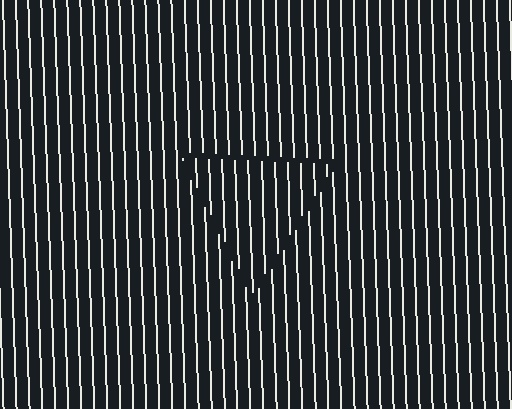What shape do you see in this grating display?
An illusory triangle. The interior of the shape contains the same grating, shifted by half a period — the contour is defined by the phase discontinuity where line-ends from the inner and outer gratings abut.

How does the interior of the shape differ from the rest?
The interior of the shape contains the same grating, shifted by half a period — the contour is defined by the phase discontinuity where line-ends from the inner and outer gratings abut.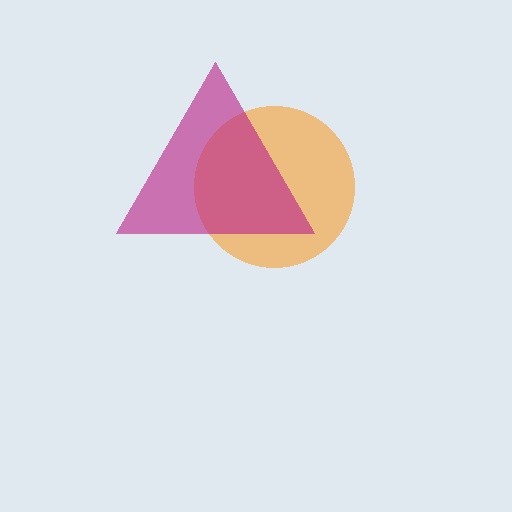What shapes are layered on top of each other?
The layered shapes are: an orange circle, a magenta triangle.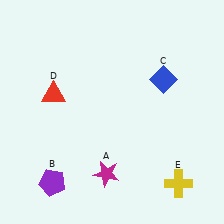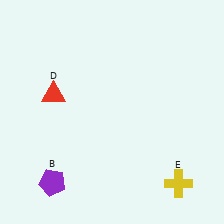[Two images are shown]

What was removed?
The magenta star (A), the blue diamond (C) were removed in Image 2.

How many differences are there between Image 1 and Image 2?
There are 2 differences between the two images.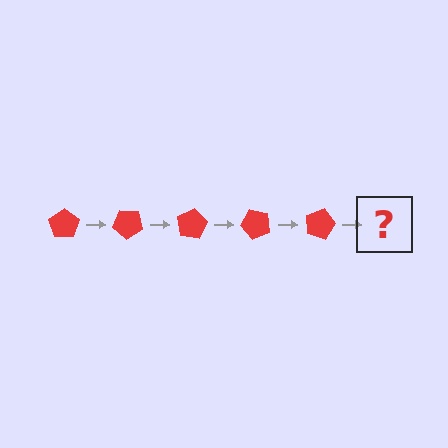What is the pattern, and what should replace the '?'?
The pattern is that the pentagon rotates 40 degrees each step. The '?' should be a red pentagon rotated 200 degrees.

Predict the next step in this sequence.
The next step is a red pentagon rotated 200 degrees.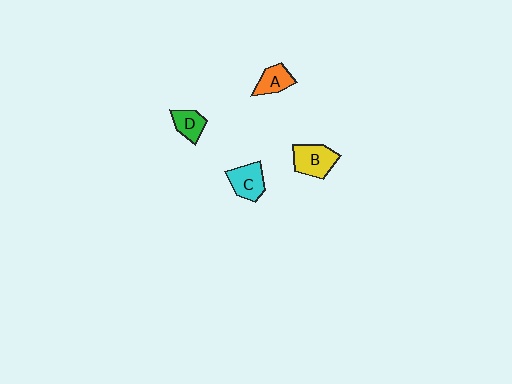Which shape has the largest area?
Shape B (yellow).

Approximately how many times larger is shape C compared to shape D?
Approximately 1.3 times.